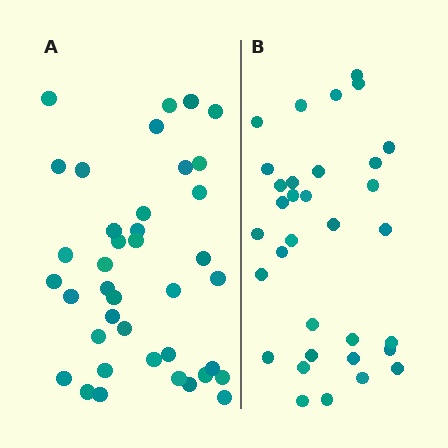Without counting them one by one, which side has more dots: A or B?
Region A (the left region) has more dots.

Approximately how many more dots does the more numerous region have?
Region A has about 6 more dots than region B.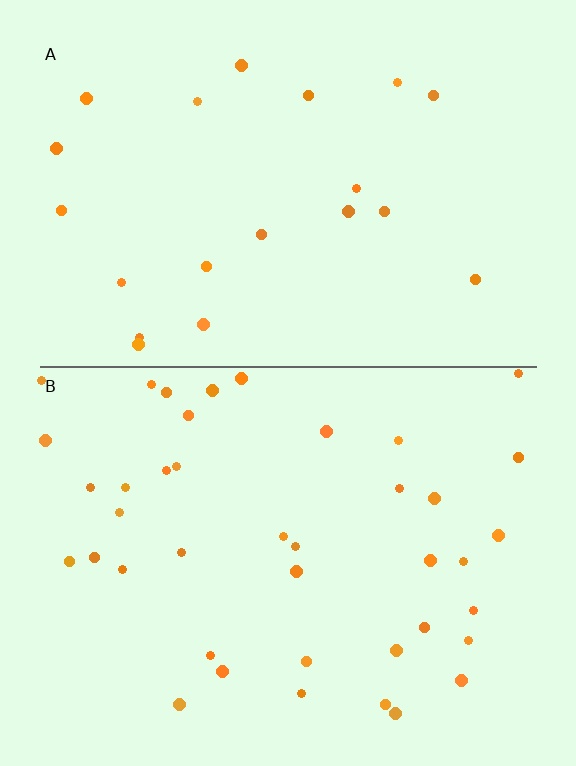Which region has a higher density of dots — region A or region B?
B (the bottom).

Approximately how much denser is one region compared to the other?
Approximately 2.0× — region B over region A.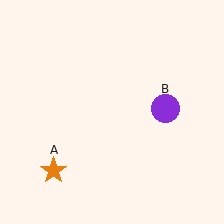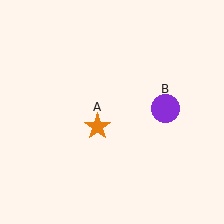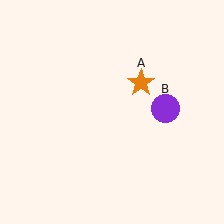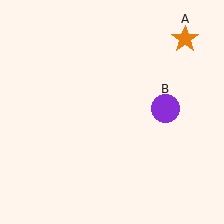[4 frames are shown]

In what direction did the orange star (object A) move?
The orange star (object A) moved up and to the right.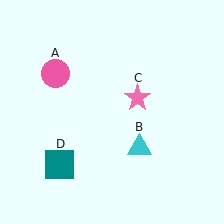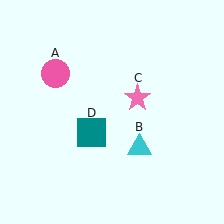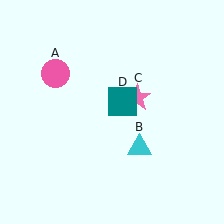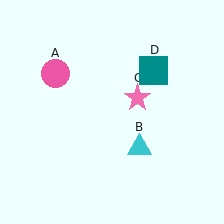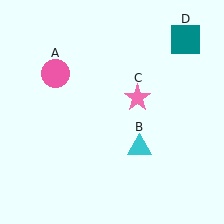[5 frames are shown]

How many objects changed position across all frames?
1 object changed position: teal square (object D).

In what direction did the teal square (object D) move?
The teal square (object D) moved up and to the right.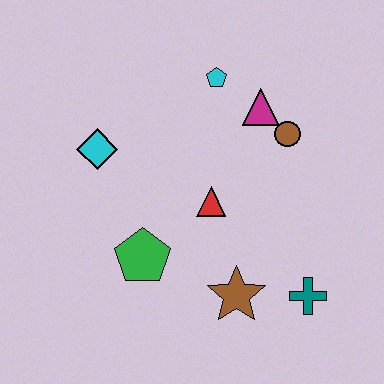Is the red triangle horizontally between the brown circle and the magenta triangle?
No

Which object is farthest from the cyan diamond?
The teal cross is farthest from the cyan diamond.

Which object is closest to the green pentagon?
The red triangle is closest to the green pentagon.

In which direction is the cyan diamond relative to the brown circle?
The cyan diamond is to the left of the brown circle.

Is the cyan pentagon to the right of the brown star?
No